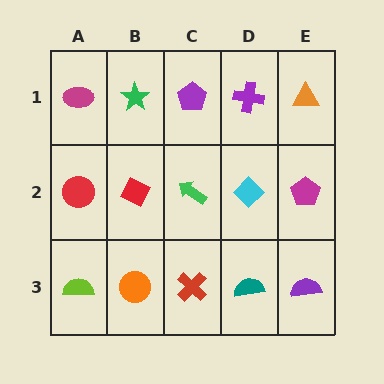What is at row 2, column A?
A red circle.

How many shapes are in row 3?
5 shapes.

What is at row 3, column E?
A purple semicircle.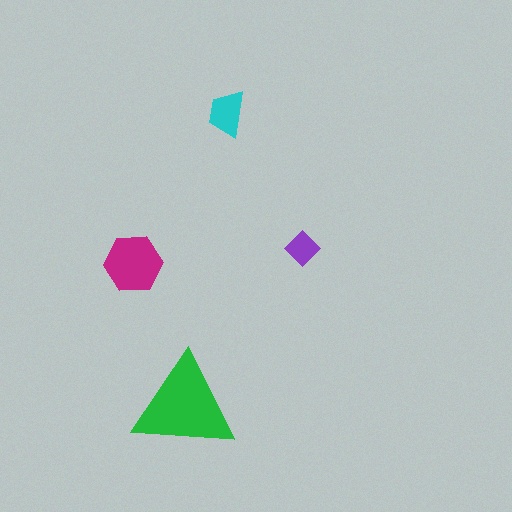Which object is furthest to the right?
The purple diamond is rightmost.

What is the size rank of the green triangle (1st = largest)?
1st.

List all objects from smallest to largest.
The purple diamond, the cyan trapezoid, the magenta hexagon, the green triangle.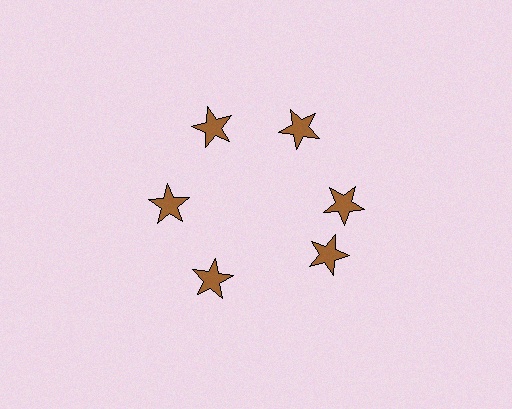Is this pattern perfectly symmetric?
No. The 6 brown stars are arranged in a ring, but one element near the 5 o'clock position is rotated out of alignment along the ring, breaking the 6-fold rotational symmetry.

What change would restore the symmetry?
The symmetry would be restored by rotating it back into even spacing with its neighbors so that all 6 stars sit at equal angles and equal distance from the center.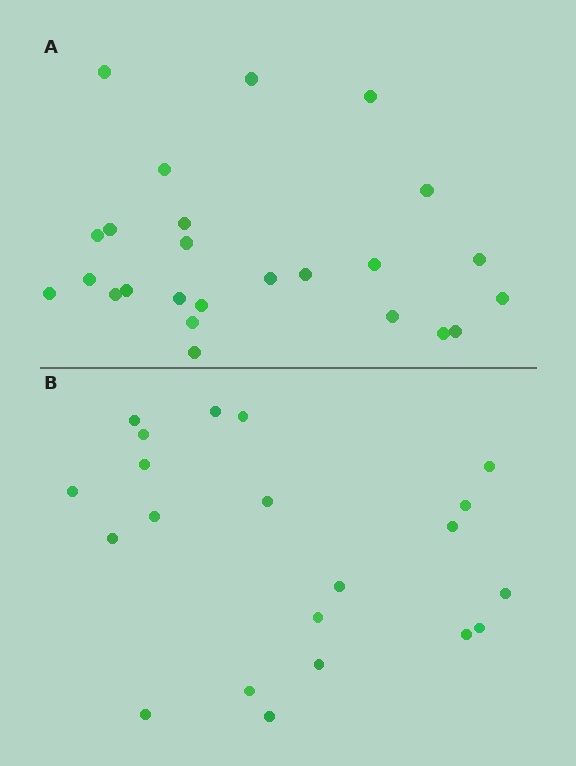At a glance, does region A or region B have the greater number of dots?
Region A (the top region) has more dots.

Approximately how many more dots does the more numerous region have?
Region A has about 4 more dots than region B.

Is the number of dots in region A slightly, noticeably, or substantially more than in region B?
Region A has only slightly more — the two regions are fairly close. The ratio is roughly 1.2 to 1.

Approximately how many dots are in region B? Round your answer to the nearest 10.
About 20 dots. (The exact count is 21, which rounds to 20.)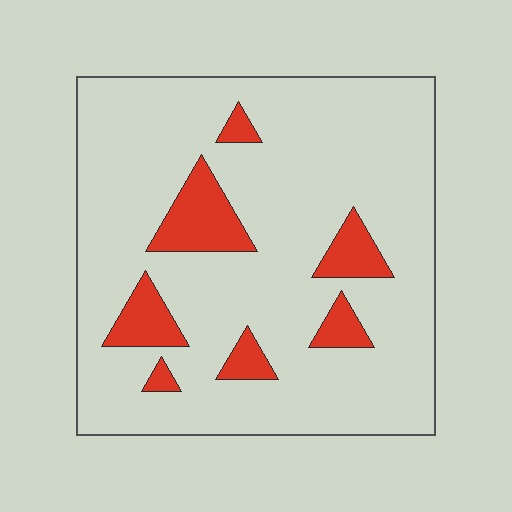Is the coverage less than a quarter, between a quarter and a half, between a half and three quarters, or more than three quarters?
Less than a quarter.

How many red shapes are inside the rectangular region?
7.